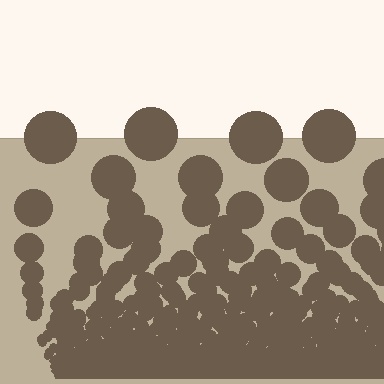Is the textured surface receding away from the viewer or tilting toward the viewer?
The surface appears to tilt toward the viewer. Texture elements get larger and sparser toward the top.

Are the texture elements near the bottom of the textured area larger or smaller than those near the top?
Smaller. The gradient is inverted — elements near the bottom are smaller and denser.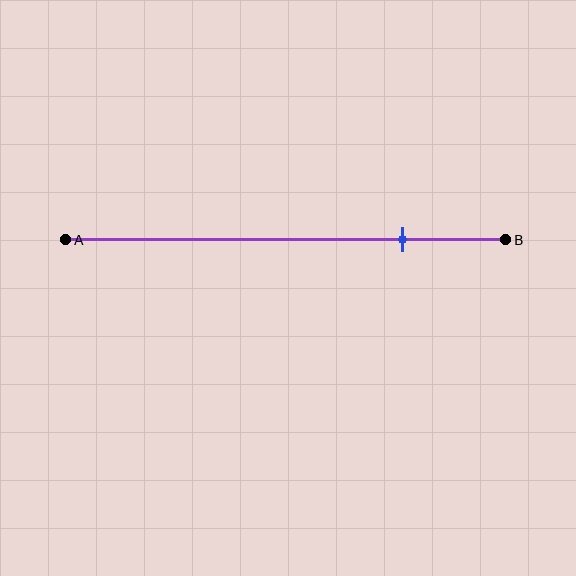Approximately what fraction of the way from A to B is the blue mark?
The blue mark is approximately 75% of the way from A to B.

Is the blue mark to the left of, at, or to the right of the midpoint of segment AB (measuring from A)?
The blue mark is to the right of the midpoint of segment AB.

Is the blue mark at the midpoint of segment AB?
No, the mark is at about 75% from A, not at the 50% midpoint.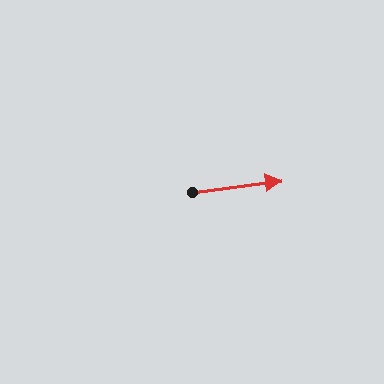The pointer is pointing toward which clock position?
Roughly 3 o'clock.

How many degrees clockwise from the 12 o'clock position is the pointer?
Approximately 83 degrees.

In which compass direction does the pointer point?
East.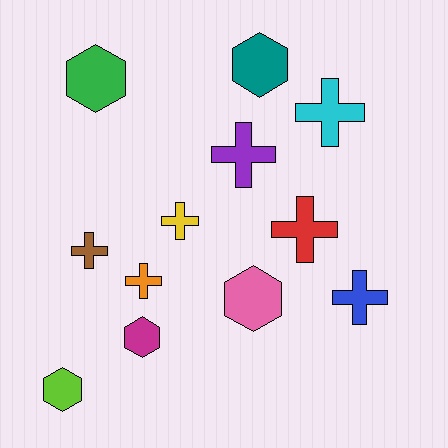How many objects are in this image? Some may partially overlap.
There are 12 objects.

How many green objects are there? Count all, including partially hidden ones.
There is 1 green object.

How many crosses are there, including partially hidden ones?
There are 7 crosses.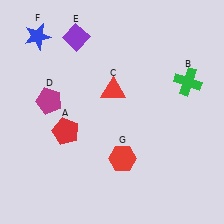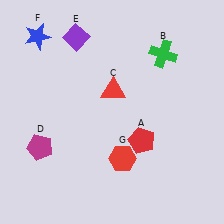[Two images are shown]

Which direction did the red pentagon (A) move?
The red pentagon (A) moved right.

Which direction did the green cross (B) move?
The green cross (B) moved up.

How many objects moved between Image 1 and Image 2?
3 objects moved between the two images.